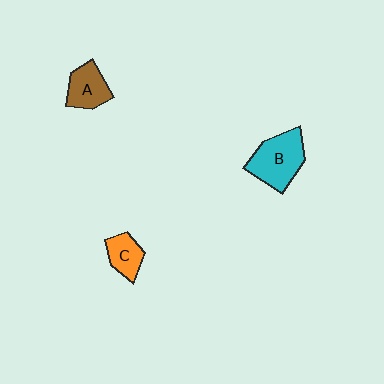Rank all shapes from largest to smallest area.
From largest to smallest: B (cyan), A (brown), C (orange).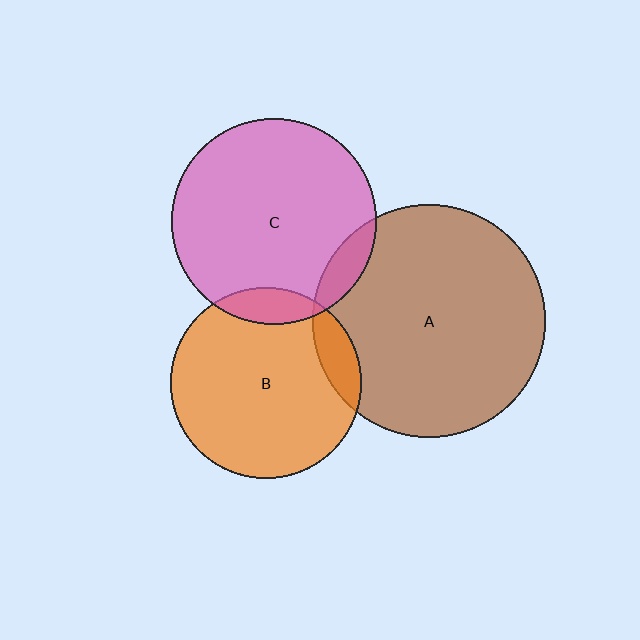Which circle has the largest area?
Circle A (brown).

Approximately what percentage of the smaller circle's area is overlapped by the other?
Approximately 10%.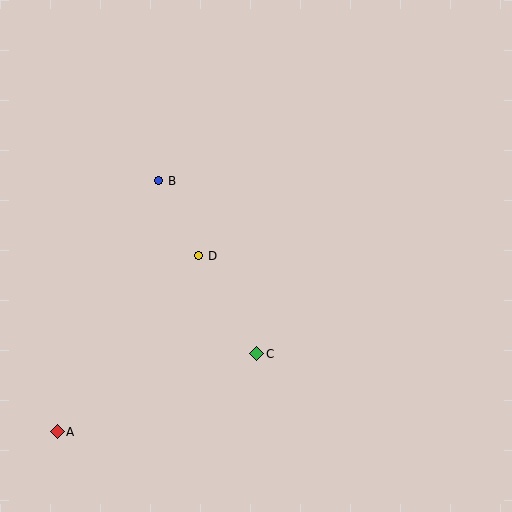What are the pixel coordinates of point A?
Point A is at (57, 432).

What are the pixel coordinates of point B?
Point B is at (159, 181).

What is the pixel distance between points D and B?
The distance between D and B is 85 pixels.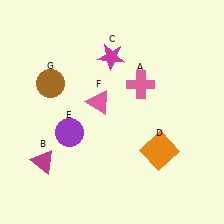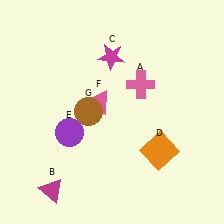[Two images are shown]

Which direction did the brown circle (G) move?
The brown circle (G) moved right.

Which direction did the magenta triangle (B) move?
The magenta triangle (B) moved down.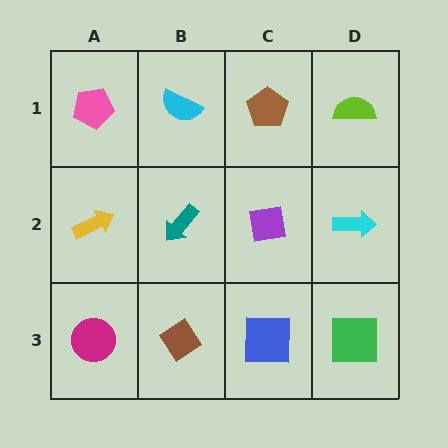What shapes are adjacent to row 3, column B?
A teal arrow (row 2, column B), a magenta circle (row 3, column A), a blue square (row 3, column C).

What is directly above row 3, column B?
A teal arrow.